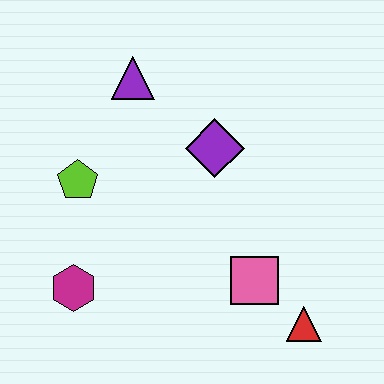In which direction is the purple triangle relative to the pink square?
The purple triangle is above the pink square.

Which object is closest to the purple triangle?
The purple diamond is closest to the purple triangle.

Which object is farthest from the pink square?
The purple triangle is farthest from the pink square.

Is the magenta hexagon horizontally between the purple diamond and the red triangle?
No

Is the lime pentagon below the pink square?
No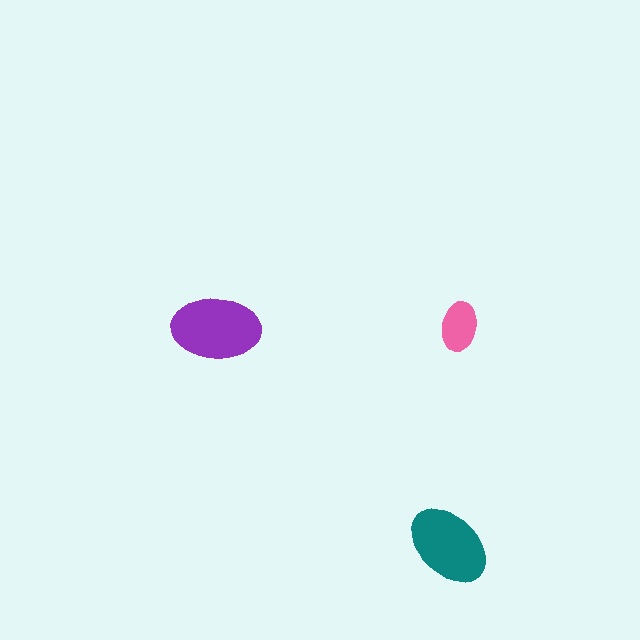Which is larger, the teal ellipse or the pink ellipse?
The teal one.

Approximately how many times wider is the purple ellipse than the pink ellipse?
About 2 times wider.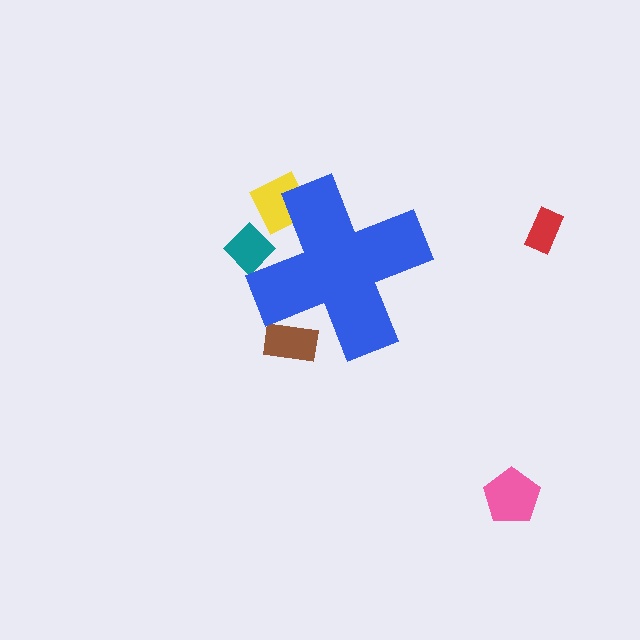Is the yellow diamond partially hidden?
Yes, the yellow diamond is partially hidden behind the blue cross.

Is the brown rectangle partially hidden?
Yes, the brown rectangle is partially hidden behind the blue cross.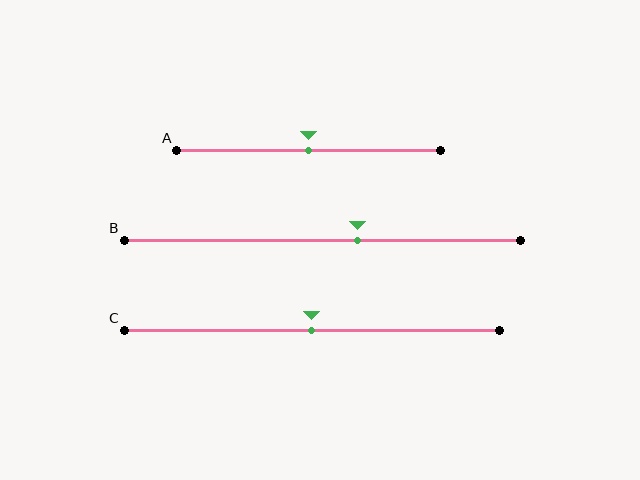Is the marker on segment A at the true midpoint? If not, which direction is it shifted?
Yes, the marker on segment A is at the true midpoint.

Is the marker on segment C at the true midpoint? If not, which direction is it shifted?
Yes, the marker on segment C is at the true midpoint.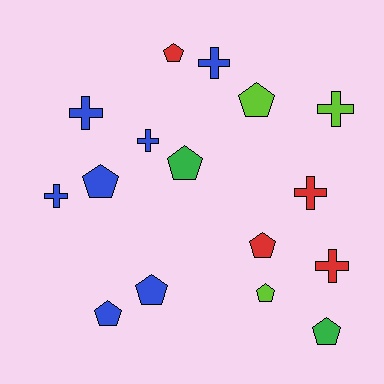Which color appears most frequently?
Blue, with 7 objects.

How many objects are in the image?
There are 16 objects.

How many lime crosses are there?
There is 1 lime cross.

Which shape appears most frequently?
Pentagon, with 9 objects.